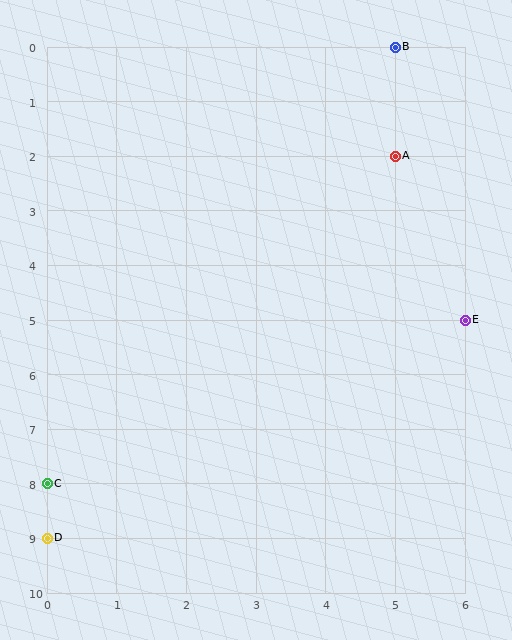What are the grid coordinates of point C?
Point C is at grid coordinates (0, 8).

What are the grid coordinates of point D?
Point D is at grid coordinates (0, 9).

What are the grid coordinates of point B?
Point B is at grid coordinates (5, 0).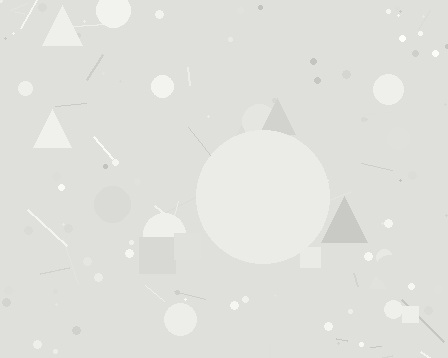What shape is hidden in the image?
A circle is hidden in the image.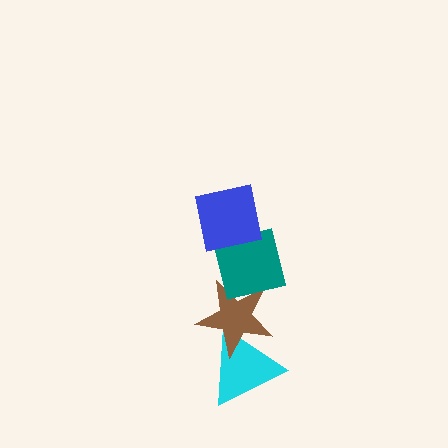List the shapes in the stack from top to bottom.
From top to bottom: the blue square, the teal square, the brown star, the cyan triangle.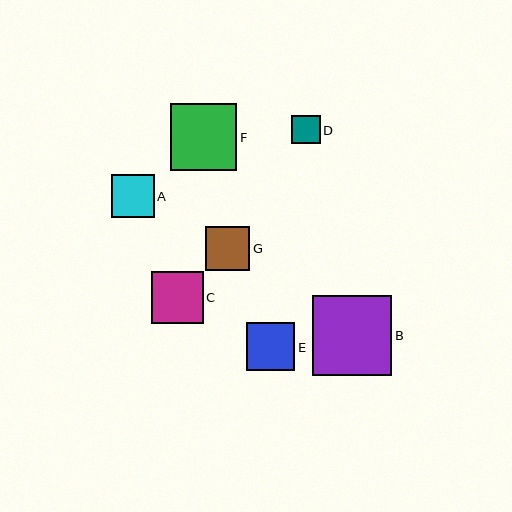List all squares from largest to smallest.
From largest to smallest: B, F, C, E, G, A, D.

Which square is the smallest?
Square D is the smallest with a size of approximately 28 pixels.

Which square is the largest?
Square B is the largest with a size of approximately 80 pixels.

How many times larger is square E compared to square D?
Square E is approximately 1.7 times the size of square D.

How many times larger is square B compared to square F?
Square B is approximately 1.2 times the size of square F.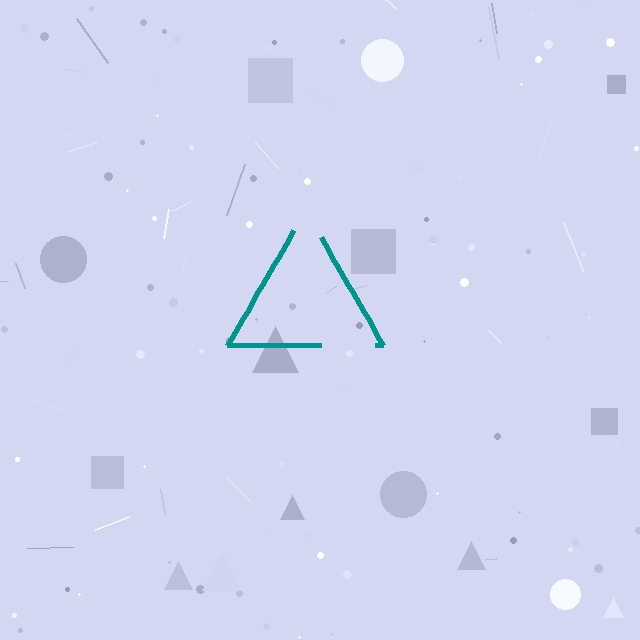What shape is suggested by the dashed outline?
The dashed outline suggests a triangle.